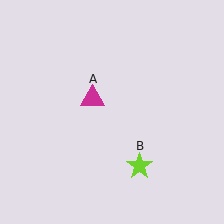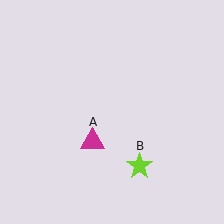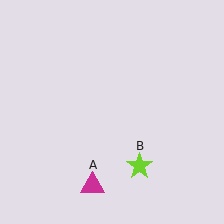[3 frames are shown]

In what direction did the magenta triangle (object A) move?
The magenta triangle (object A) moved down.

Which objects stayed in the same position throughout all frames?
Lime star (object B) remained stationary.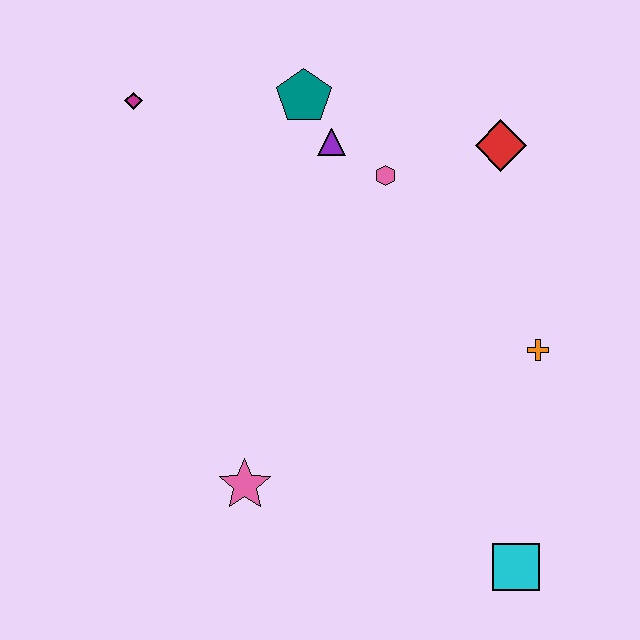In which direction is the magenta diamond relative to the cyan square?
The magenta diamond is above the cyan square.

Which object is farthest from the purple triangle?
The cyan square is farthest from the purple triangle.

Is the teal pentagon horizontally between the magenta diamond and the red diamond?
Yes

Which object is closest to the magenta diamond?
The teal pentagon is closest to the magenta diamond.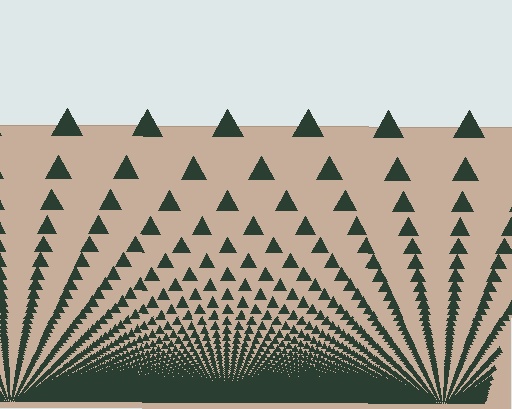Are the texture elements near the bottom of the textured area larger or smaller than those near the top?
Smaller. The gradient is inverted — elements near the bottom are smaller and denser.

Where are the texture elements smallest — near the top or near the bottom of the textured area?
Near the bottom.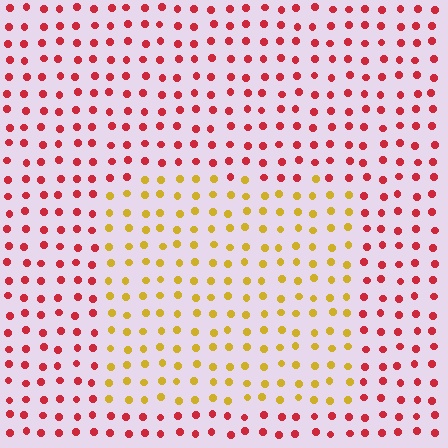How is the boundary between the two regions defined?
The boundary is defined purely by a slight shift in hue (about 56 degrees). Spacing, size, and orientation are identical on both sides.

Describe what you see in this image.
The image is filled with small red elements in a uniform arrangement. A rectangle-shaped region is visible where the elements are tinted to a slightly different hue, forming a subtle color boundary.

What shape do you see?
I see a rectangle.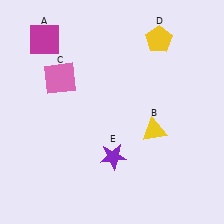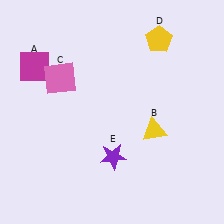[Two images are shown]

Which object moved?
The magenta square (A) moved down.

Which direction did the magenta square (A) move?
The magenta square (A) moved down.